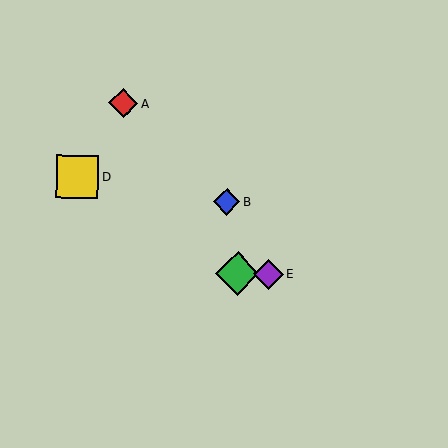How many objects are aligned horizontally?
2 objects (C, E) are aligned horizontally.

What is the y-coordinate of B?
Object B is at y≈202.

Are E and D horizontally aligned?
No, E is at y≈274 and D is at y≈177.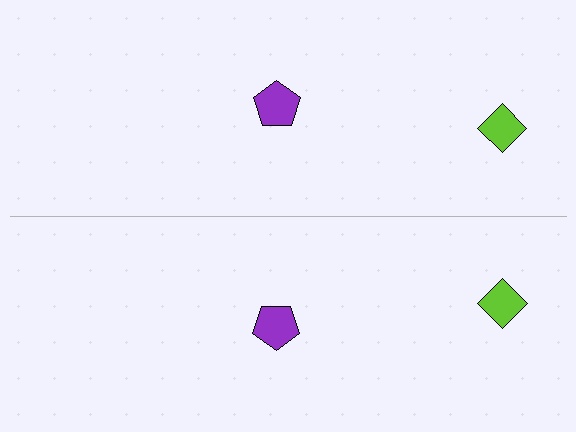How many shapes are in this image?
There are 4 shapes in this image.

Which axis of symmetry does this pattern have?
The pattern has a horizontal axis of symmetry running through the center of the image.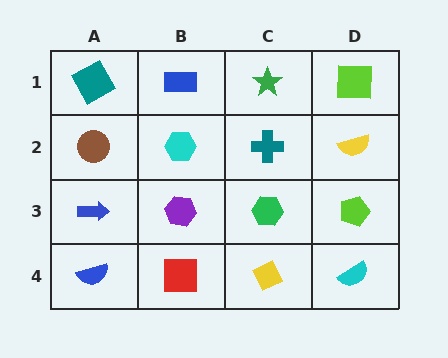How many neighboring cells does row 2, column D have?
3.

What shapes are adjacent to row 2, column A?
A teal square (row 1, column A), a blue arrow (row 3, column A), a cyan hexagon (row 2, column B).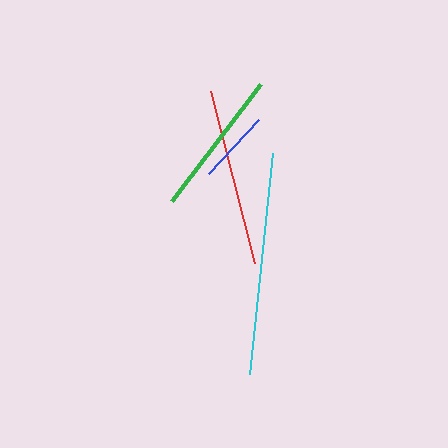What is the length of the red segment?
The red segment is approximately 177 pixels long.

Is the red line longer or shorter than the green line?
The red line is longer than the green line.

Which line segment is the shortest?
The blue line is the shortest at approximately 74 pixels.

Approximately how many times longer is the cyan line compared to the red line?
The cyan line is approximately 1.3 times the length of the red line.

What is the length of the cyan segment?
The cyan segment is approximately 221 pixels long.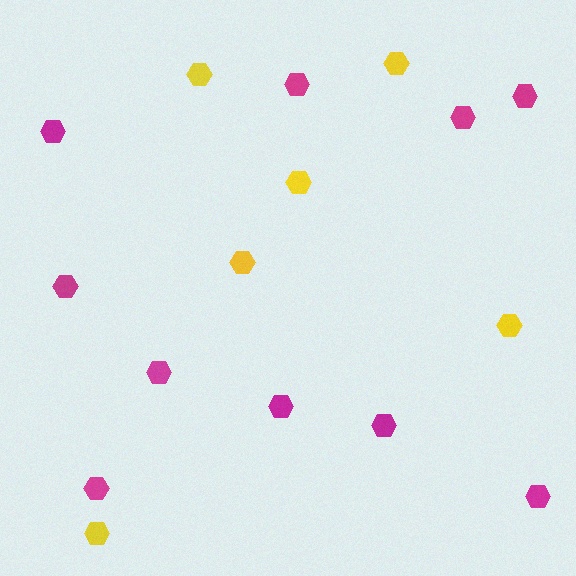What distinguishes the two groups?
There are 2 groups: one group of yellow hexagons (6) and one group of magenta hexagons (10).